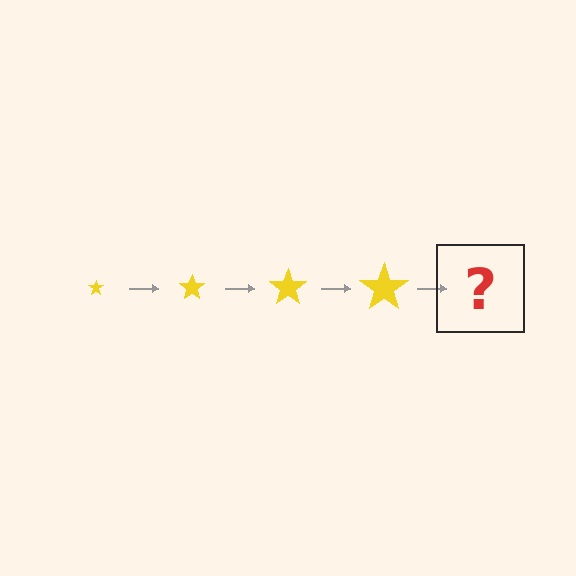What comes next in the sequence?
The next element should be a yellow star, larger than the previous one.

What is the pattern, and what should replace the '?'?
The pattern is that the star gets progressively larger each step. The '?' should be a yellow star, larger than the previous one.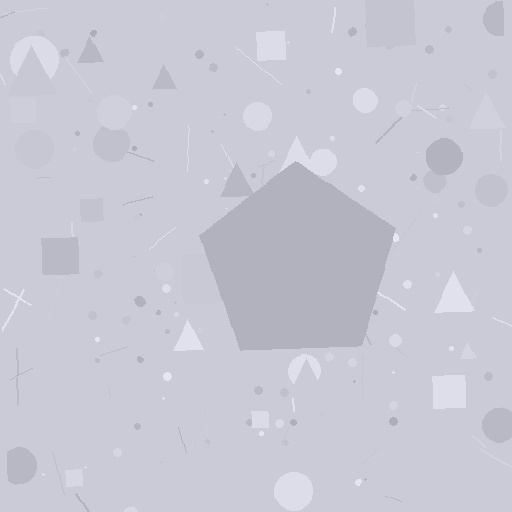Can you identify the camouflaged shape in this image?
The camouflaged shape is a pentagon.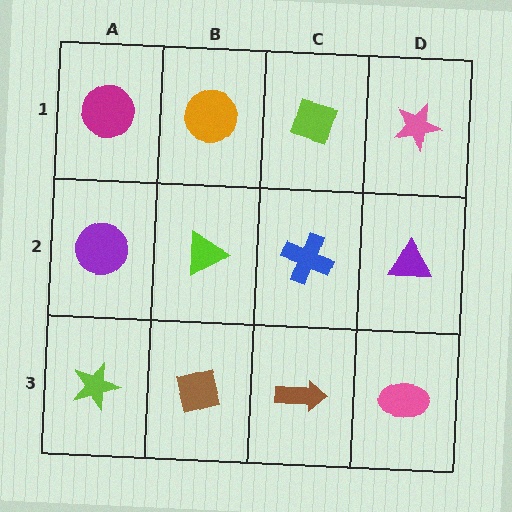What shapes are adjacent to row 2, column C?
A lime diamond (row 1, column C), a brown arrow (row 3, column C), a lime triangle (row 2, column B), a purple triangle (row 2, column D).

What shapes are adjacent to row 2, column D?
A pink star (row 1, column D), a pink ellipse (row 3, column D), a blue cross (row 2, column C).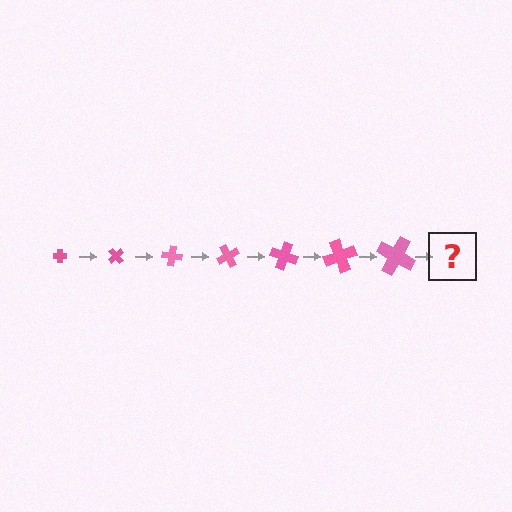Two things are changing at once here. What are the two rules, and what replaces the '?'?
The two rules are that the cross grows larger each step and it rotates 50 degrees each step. The '?' should be a cross, larger than the previous one and rotated 350 degrees from the start.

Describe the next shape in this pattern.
It should be a cross, larger than the previous one and rotated 350 degrees from the start.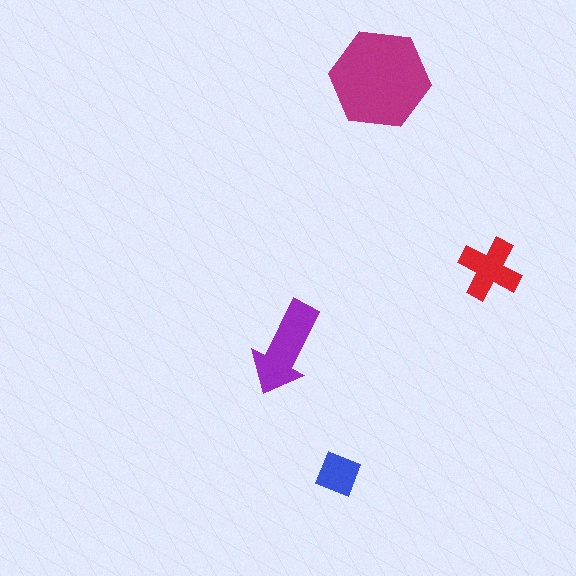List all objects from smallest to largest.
The blue diamond, the red cross, the purple arrow, the magenta hexagon.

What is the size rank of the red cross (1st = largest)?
3rd.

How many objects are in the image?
There are 4 objects in the image.